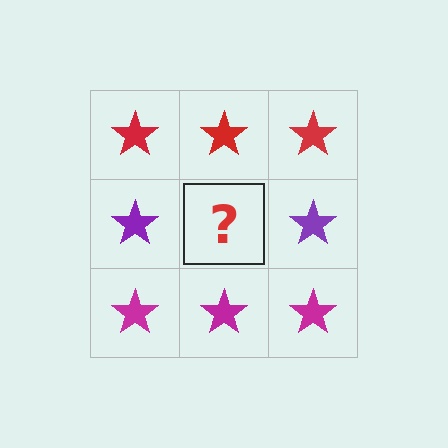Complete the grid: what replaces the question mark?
The question mark should be replaced with a purple star.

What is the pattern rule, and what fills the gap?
The rule is that each row has a consistent color. The gap should be filled with a purple star.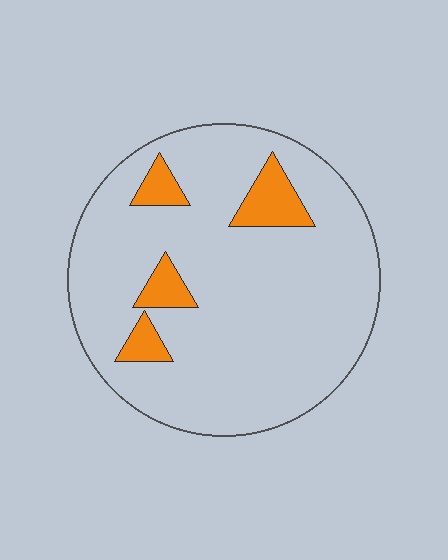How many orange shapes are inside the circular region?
4.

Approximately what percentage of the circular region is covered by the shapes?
Approximately 10%.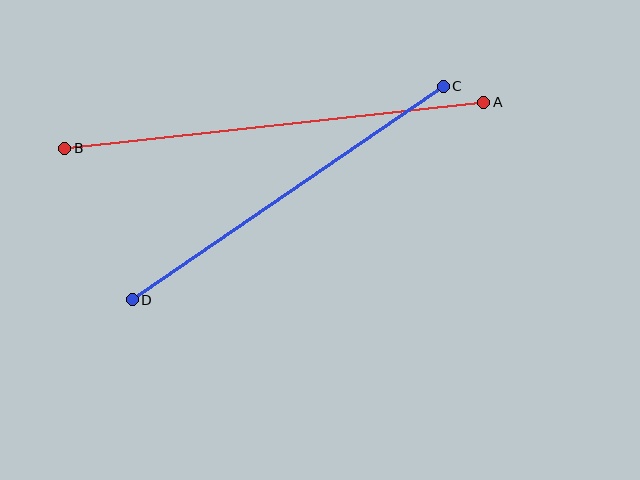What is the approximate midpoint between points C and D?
The midpoint is at approximately (288, 193) pixels.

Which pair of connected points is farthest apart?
Points A and B are farthest apart.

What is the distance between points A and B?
The distance is approximately 422 pixels.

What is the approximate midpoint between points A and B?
The midpoint is at approximately (274, 125) pixels.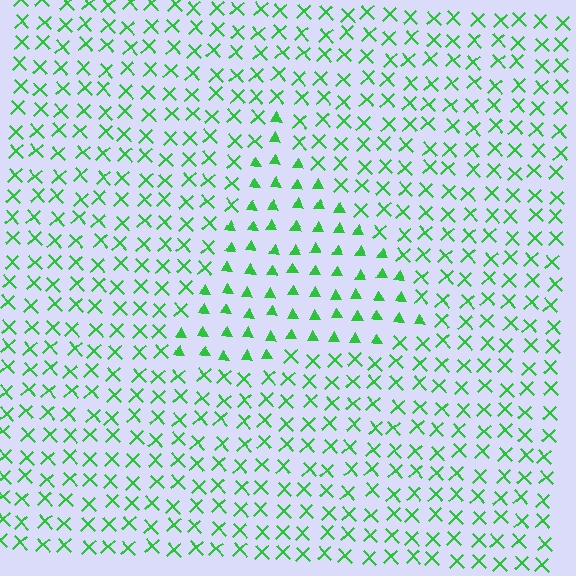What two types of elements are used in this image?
The image uses triangles inside the triangle region and X marks outside it.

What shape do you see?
I see a triangle.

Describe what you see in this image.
The image is filled with small green elements arranged in a uniform grid. A triangle-shaped region contains triangles, while the surrounding area contains X marks. The boundary is defined purely by the change in element shape.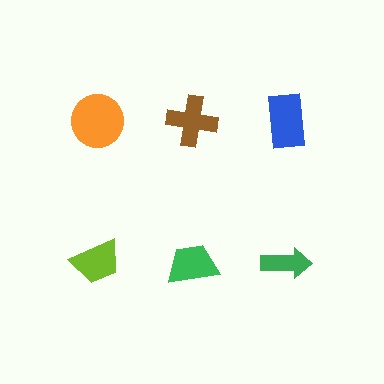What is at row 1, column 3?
A blue rectangle.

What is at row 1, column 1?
An orange circle.